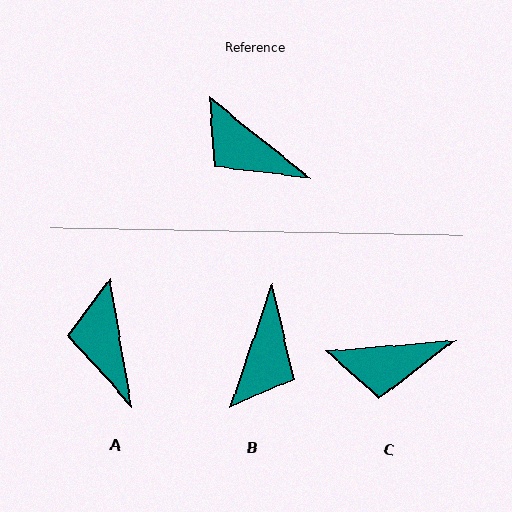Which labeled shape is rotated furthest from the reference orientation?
B, about 110 degrees away.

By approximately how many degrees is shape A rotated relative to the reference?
Approximately 41 degrees clockwise.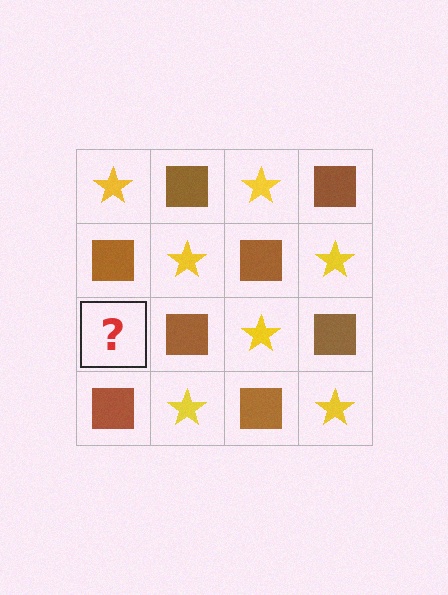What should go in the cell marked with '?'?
The missing cell should contain a yellow star.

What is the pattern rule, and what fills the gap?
The rule is that it alternates yellow star and brown square in a checkerboard pattern. The gap should be filled with a yellow star.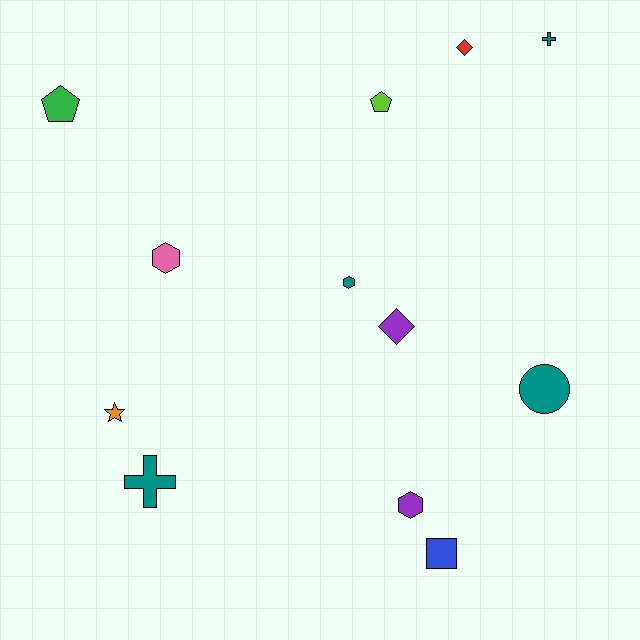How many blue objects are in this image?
There is 1 blue object.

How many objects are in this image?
There are 12 objects.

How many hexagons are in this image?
There are 3 hexagons.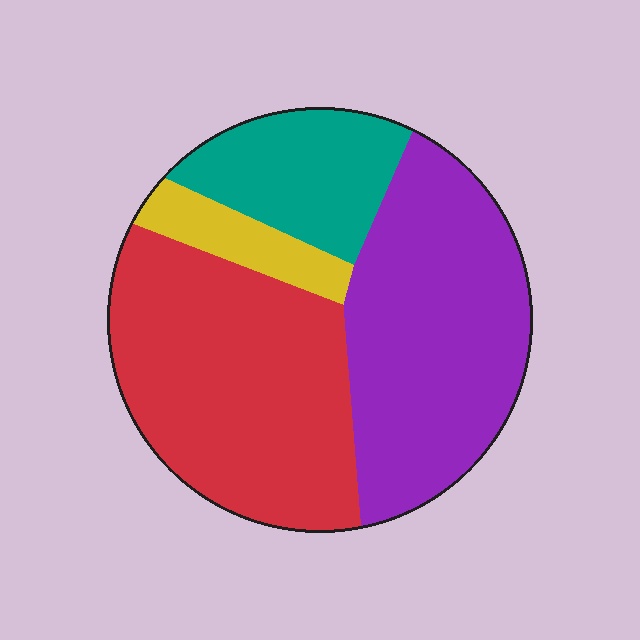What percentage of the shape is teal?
Teal takes up about one sixth (1/6) of the shape.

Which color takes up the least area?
Yellow, at roughly 5%.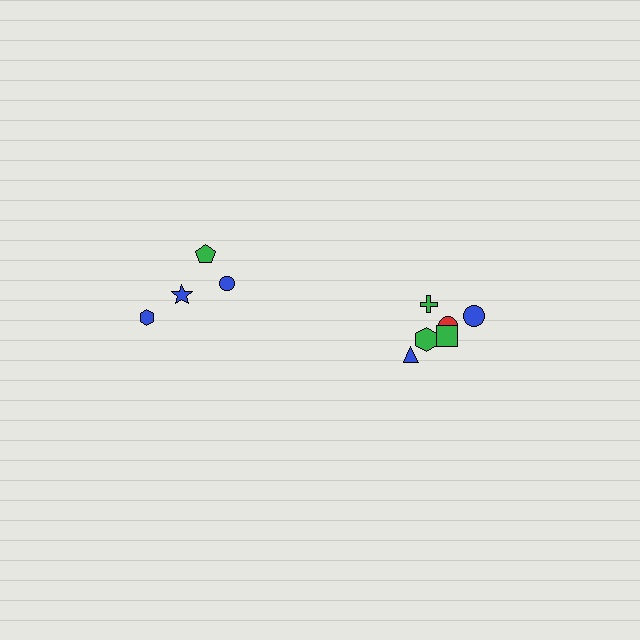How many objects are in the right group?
There are 6 objects.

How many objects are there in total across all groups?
There are 10 objects.